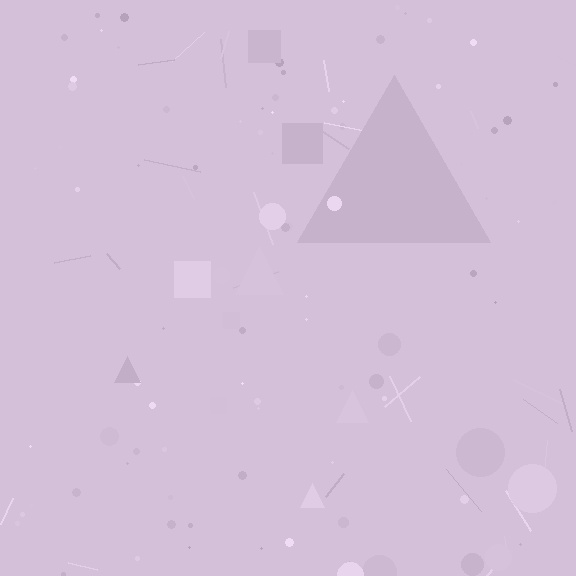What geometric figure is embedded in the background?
A triangle is embedded in the background.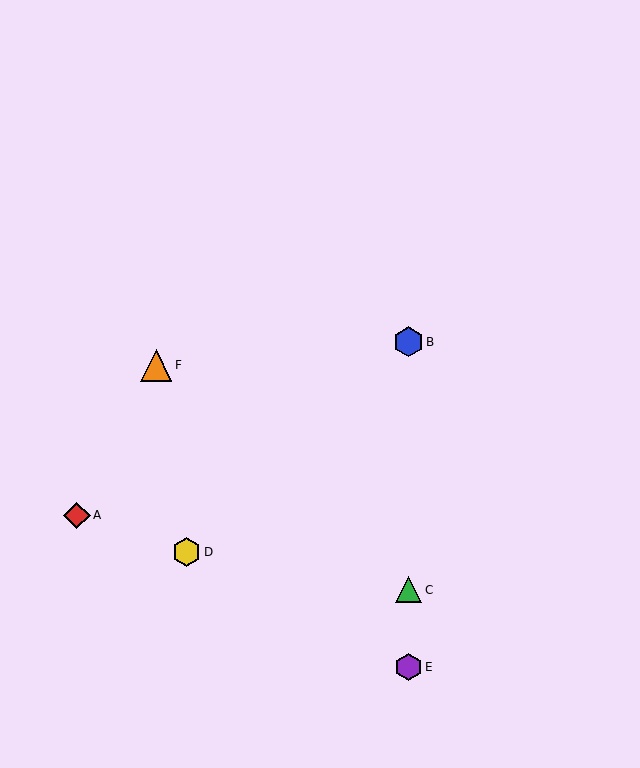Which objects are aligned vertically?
Objects B, C, E are aligned vertically.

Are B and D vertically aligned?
No, B is at x≈408 and D is at x≈187.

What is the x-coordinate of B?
Object B is at x≈408.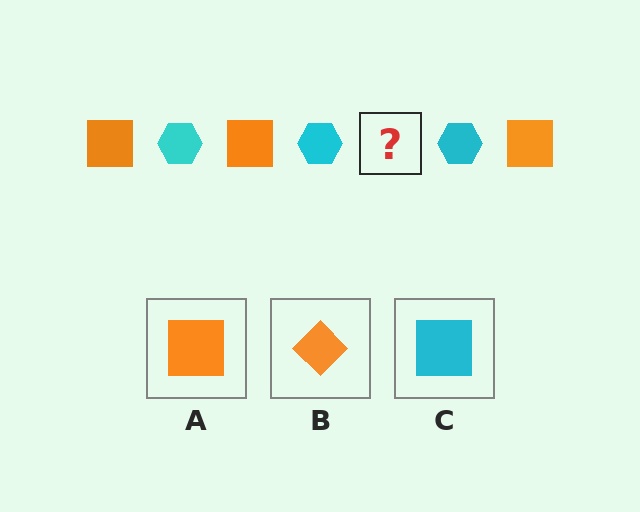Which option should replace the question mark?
Option A.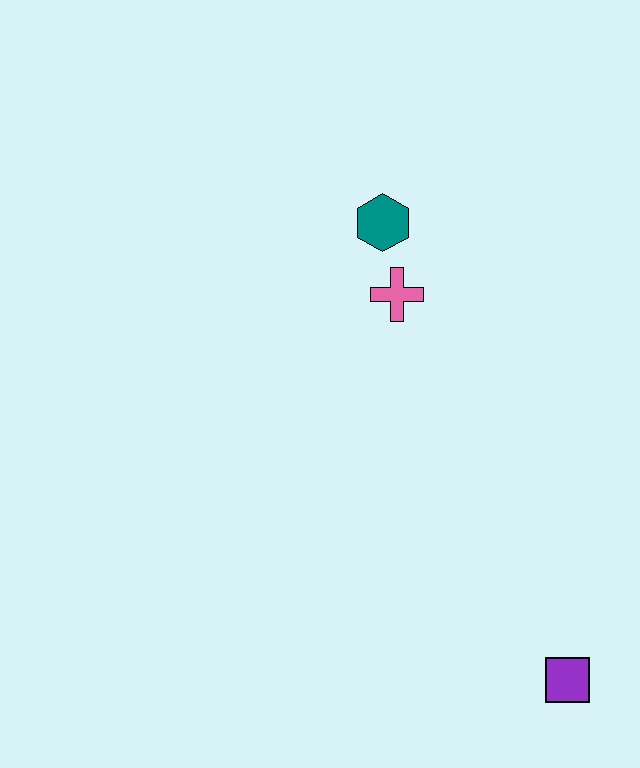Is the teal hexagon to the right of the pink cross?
No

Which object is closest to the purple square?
The pink cross is closest to the purple square.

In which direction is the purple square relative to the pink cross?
The purple square is below the pink cross.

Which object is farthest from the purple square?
The teal hexagon is farthest from the purple square.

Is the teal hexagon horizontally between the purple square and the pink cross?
No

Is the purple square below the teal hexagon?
Yes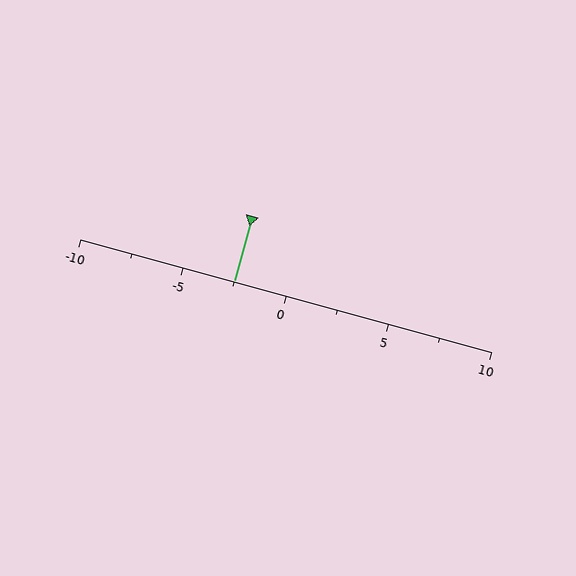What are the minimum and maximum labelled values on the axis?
The axis runs from -10 to 10.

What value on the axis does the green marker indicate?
The marker indicates approximately -2.5.